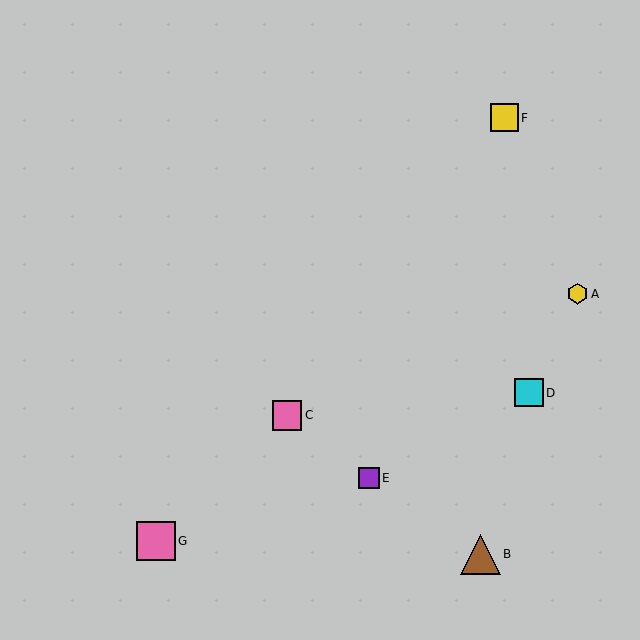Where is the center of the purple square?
The center of the purple square is at (369, 478).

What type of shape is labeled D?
Shape D is a cyan square.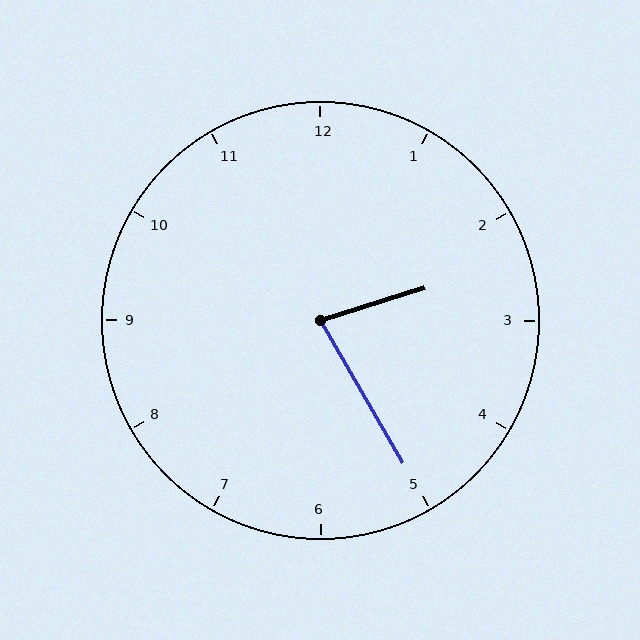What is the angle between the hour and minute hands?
Approximately 78 degrees.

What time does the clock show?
2:25.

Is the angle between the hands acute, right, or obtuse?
It is acute.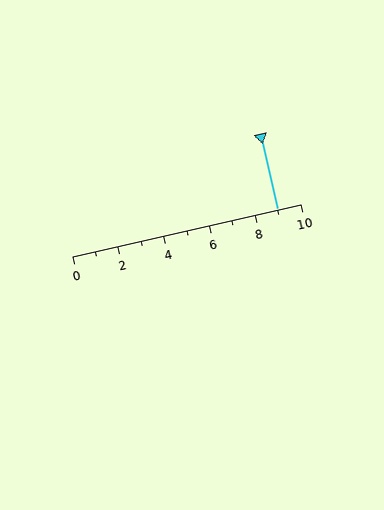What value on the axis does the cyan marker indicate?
The marker indicates approximately 9.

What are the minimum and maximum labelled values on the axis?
The axis runs from 0 to 10.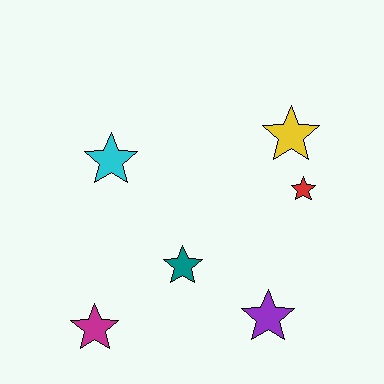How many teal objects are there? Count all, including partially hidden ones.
There is 1 teal object.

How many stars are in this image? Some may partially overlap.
There are 6 stars.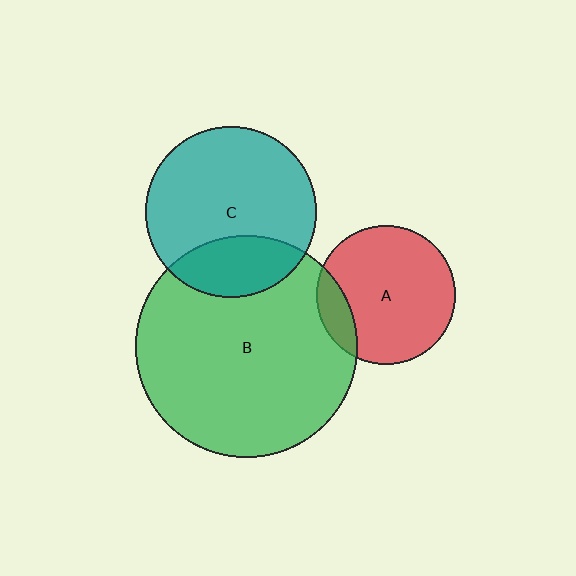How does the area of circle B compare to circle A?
Approximately 2.5 times.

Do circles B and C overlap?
Yes.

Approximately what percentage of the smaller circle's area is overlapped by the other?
Approximately 25%.